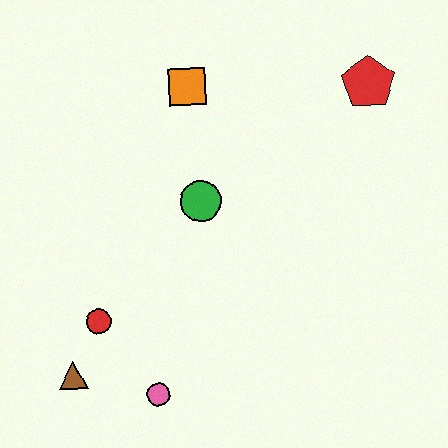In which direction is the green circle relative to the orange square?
The green circle is below the orange square.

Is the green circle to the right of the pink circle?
Yes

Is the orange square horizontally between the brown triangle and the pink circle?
No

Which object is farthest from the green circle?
The brown triangle is farthest from the green circle.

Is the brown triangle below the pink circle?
No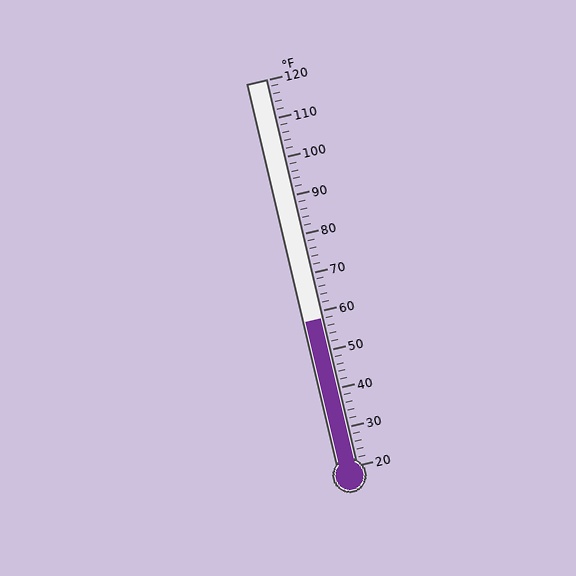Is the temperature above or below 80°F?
The temperature is below 80°F.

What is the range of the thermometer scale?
The thermometer scale ranges from 20°F to 120°F.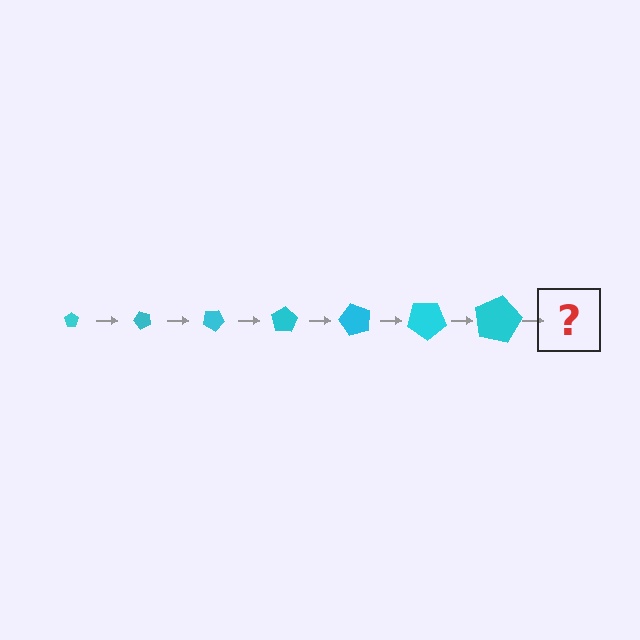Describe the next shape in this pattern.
It should be a pentagon, larger than the previous one and rotated 350 degrees from the start.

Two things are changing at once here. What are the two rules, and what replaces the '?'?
The two rules are that the pentagon grows larger each step and it rotates 50 degrees each step. The '?' should be a pentagon, larger than the previous one and rotated 350 degrees from the start.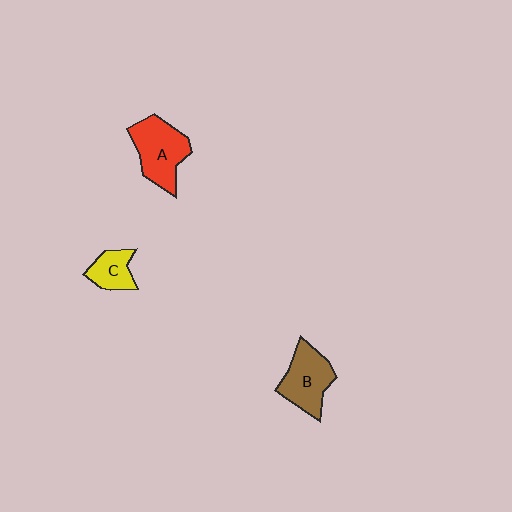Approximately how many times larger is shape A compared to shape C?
Approximately 1.9 times.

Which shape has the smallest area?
Shape C (yellow).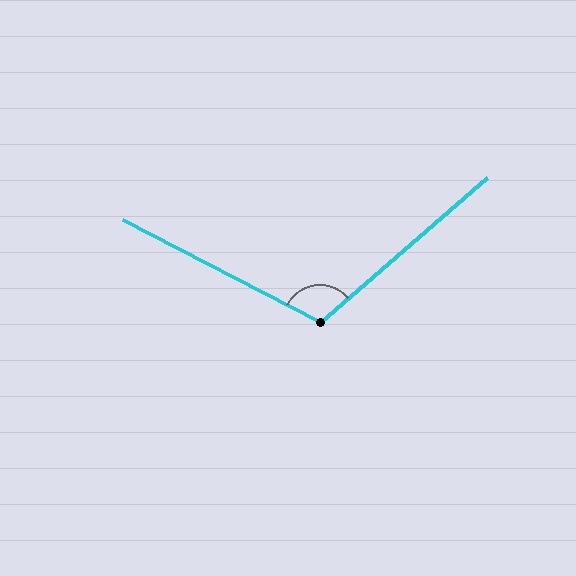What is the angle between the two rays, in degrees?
Approximately 112 degrees.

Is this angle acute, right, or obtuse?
It is obtuse.